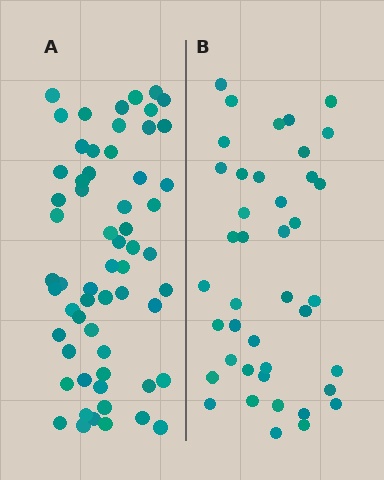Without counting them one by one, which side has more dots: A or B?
Region A (the left region) has more dots.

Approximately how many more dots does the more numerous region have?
Region A has approximately 20 more dots than region B.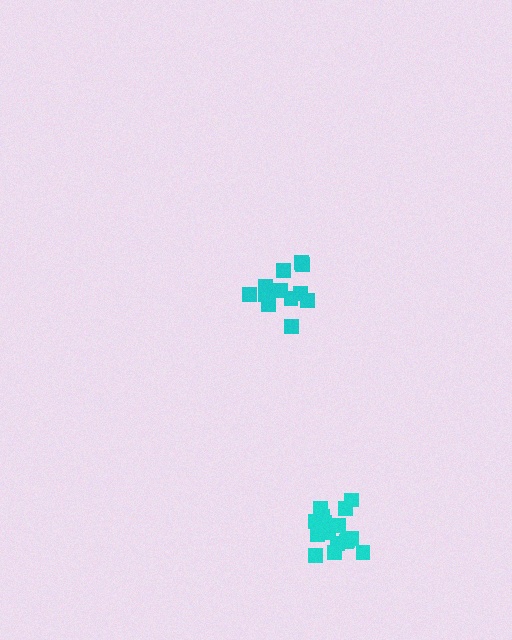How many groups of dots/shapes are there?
There are 2 groups.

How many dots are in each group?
Group 1: 12 dots, Group 2: 17 dots (29 total).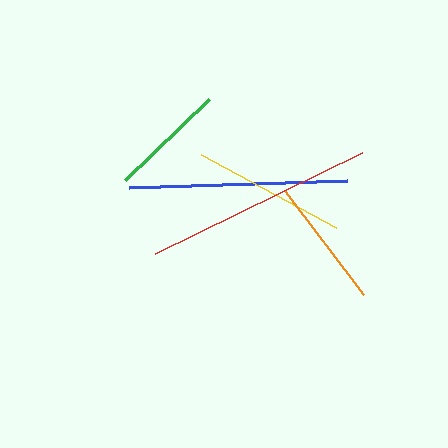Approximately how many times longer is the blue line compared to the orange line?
The blue line is approximately 1.7 times the length of the orange line.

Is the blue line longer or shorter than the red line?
The red line is longer than the blue line.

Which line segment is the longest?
The red line is the longest at approximately 230 pixels.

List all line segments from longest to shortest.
From longest to shortest: red, blue, yellow, orange, green.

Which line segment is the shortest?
The green line is the shortest at approximately 117 pixels.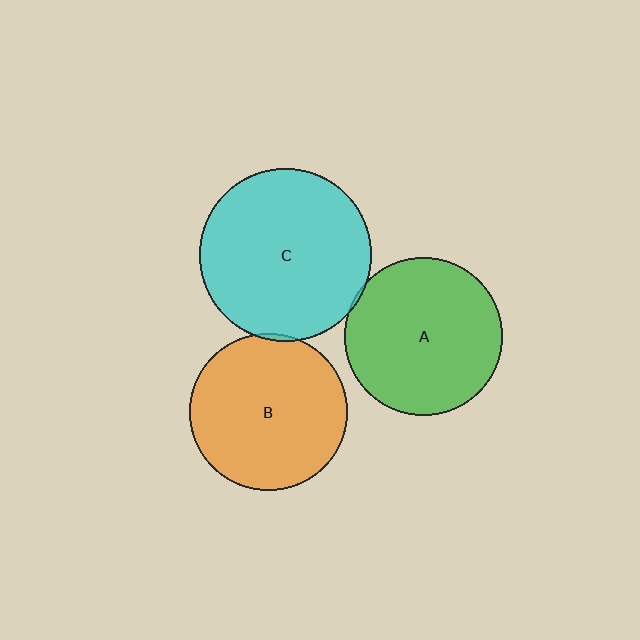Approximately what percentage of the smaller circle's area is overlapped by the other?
Approximately 5%.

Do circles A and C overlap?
Yes.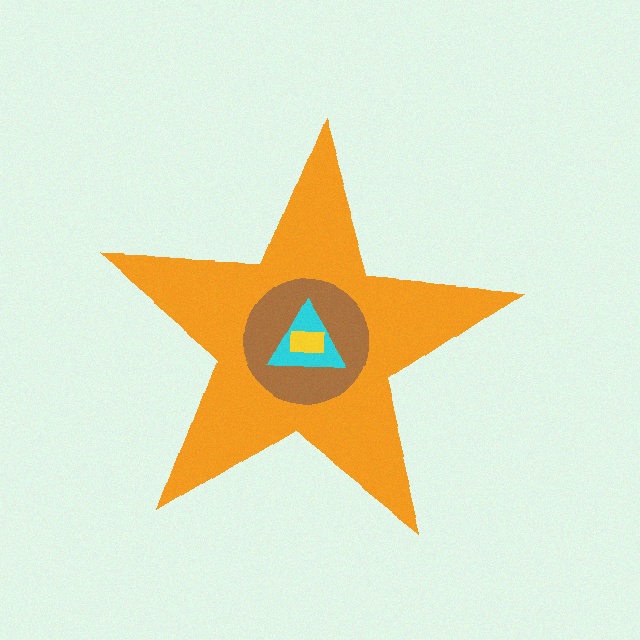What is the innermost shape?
The yellow rectangle.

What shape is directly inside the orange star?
The brown circle.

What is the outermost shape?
The orange star.